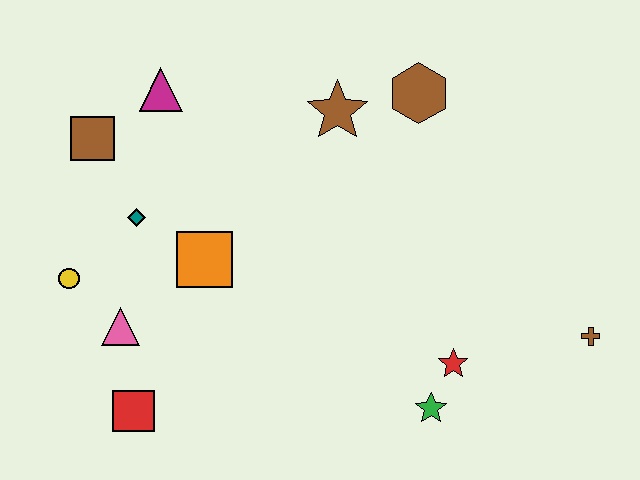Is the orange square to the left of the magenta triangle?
No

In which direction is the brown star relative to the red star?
The brown star is above the red star.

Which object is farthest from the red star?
The brown square is farthest from the red star.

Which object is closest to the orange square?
The teal diamond is closest to the orange square.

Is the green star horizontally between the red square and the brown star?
No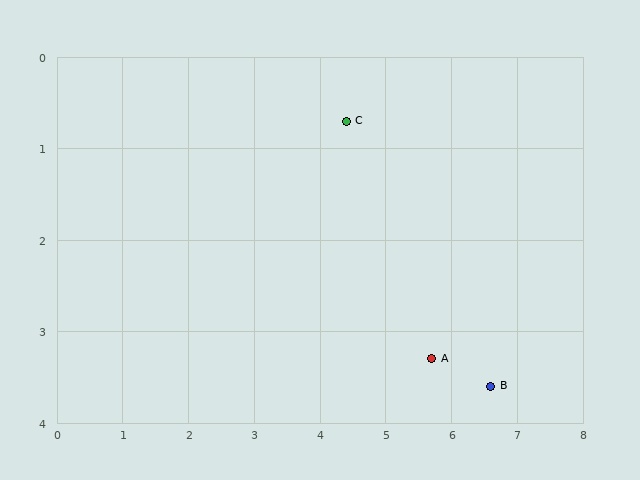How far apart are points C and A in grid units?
Points C and A are about 2.9 grid units apart.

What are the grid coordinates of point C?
Point C is at approximately (4.4, 0.7).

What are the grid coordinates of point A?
Point A is at approximately (5.7, 3.3).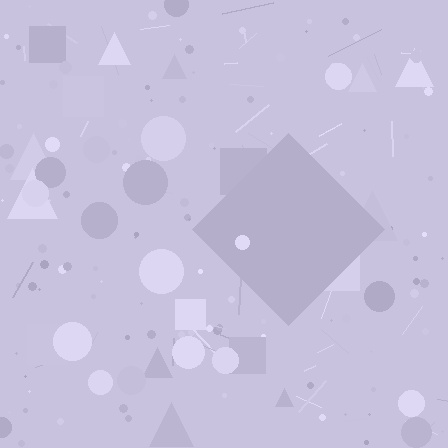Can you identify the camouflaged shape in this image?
The camouflaged shape is a diamond.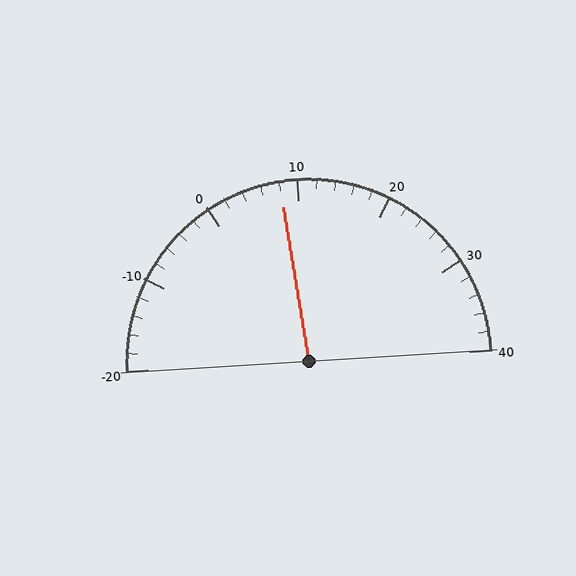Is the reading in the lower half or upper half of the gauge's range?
The reading is in the lower half of the range (-20 to 40).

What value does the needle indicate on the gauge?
The needle indicates approximately 8.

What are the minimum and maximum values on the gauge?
The gauge ranges from -20 to 40.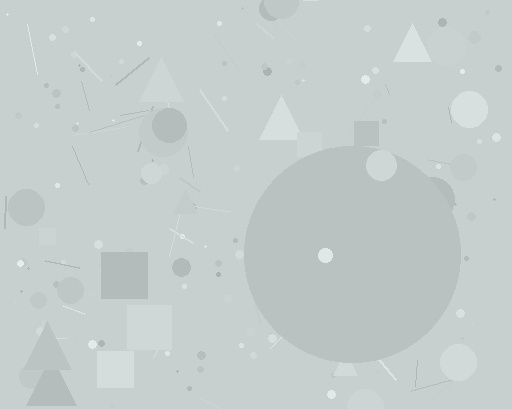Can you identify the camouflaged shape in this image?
The camouflaged shape is a circle.